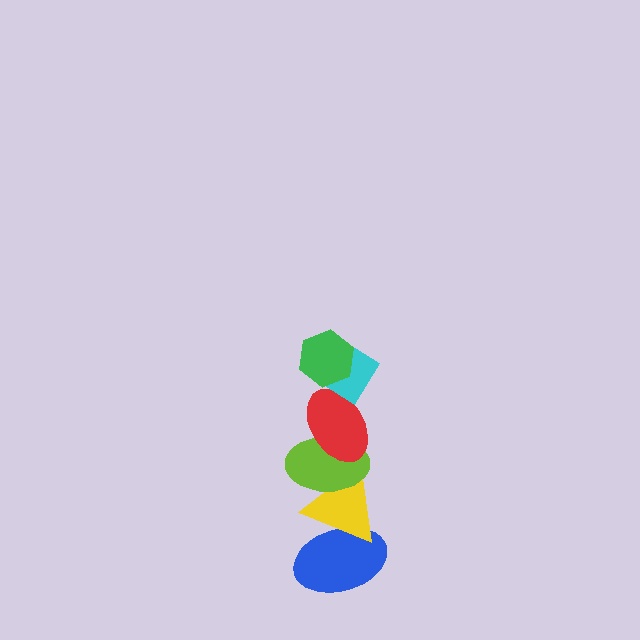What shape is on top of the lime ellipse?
The red ellipse is on top of the lime ellipse.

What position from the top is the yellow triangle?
The yellow triangle is 5th from the top.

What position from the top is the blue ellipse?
The blue ellipse is 6th from the top.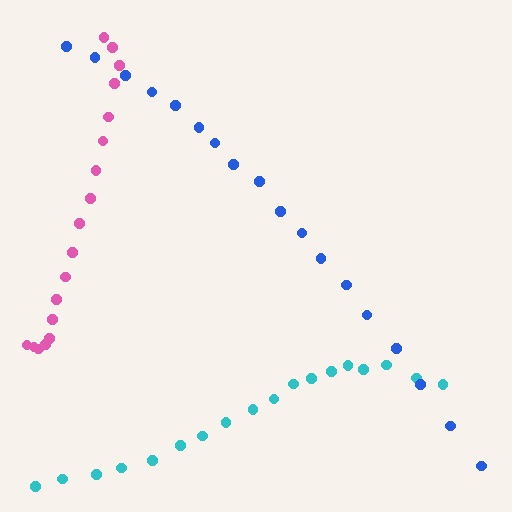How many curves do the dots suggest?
There are 3 distinct paths.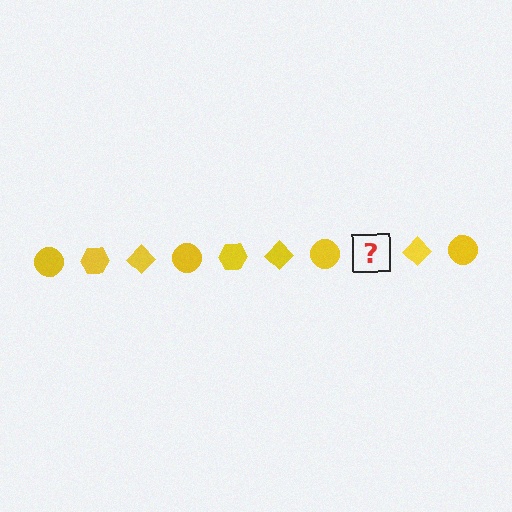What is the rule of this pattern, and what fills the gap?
The rule is that the pattern cycles through circle, hexagon, diamond shapes in yellow. The gap should be filled with a yellow hexagon.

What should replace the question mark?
The question mark should be replaced with a yellow hexagon.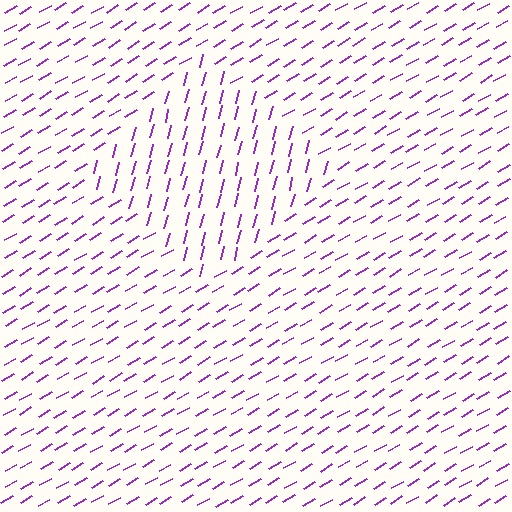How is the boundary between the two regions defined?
The boundary is defined purely by a change in line orientation (approximately 45 degrees difference). All lines are the same color and thickness.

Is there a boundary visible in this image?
Yes, there is a texture boundary formed by a change in line orientation.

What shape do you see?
I see a diamond.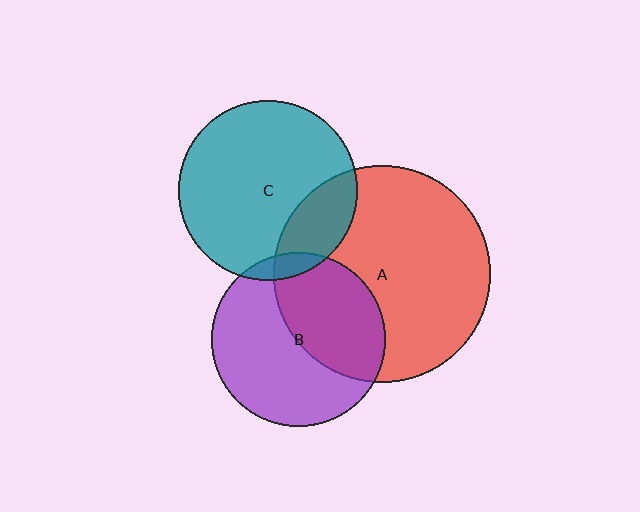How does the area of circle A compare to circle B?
Approximately 1.5 times.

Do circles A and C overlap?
Yes.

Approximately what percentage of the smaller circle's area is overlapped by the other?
Approximately 20%.